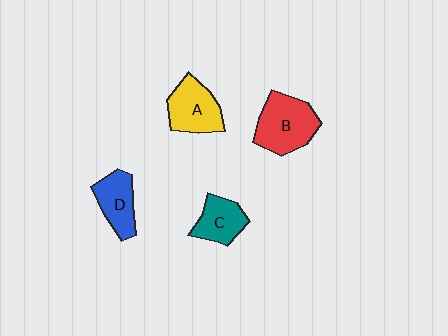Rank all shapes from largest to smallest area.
From largest to smallest: B (red), A (yellow), D (blue), C (teal).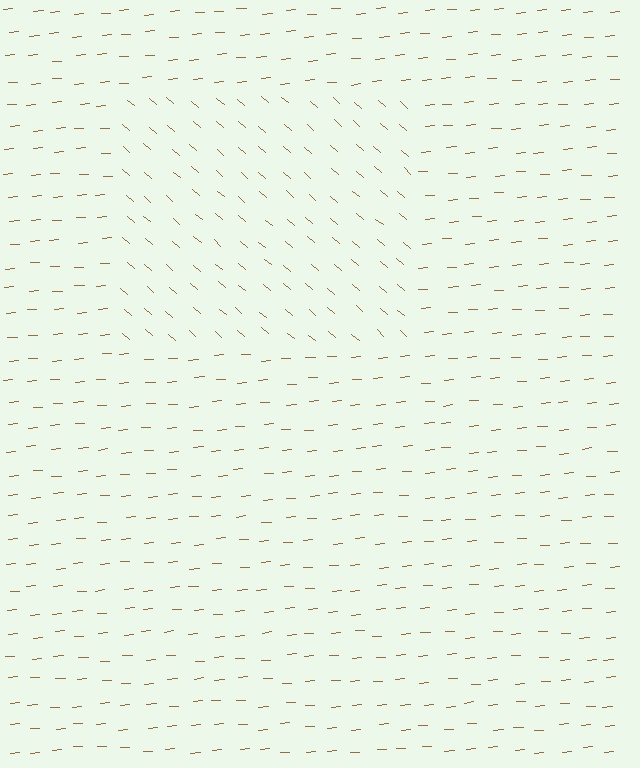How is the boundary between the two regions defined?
The boundary is defined purely by a change in line orientation (approximately 45 degrees difference). All lines are the same color and thickness.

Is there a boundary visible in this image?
Yes, there is a texture boundary formed by a change in line orientation.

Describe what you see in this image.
The image is filled with small brown line segments. A rectangle region in the image has lines oriented differently from the surrounding lines, creating a visible texture boundary.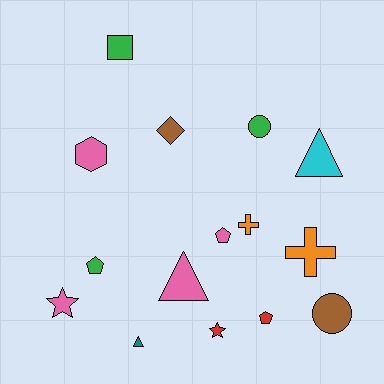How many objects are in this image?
There are 15 objects.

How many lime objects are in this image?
There are no lime objects.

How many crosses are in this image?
There are 2 crosses.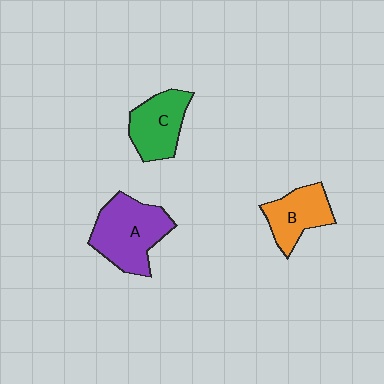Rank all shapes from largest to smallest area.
From largest to smallest: A (purple), C (green), B (orange).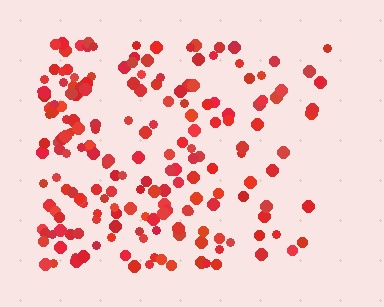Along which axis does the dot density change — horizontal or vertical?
Horizontal.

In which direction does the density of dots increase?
From right to left, with the left side densest.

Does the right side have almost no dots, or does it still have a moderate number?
Still a moderate number, just noticeably fewer than the left.